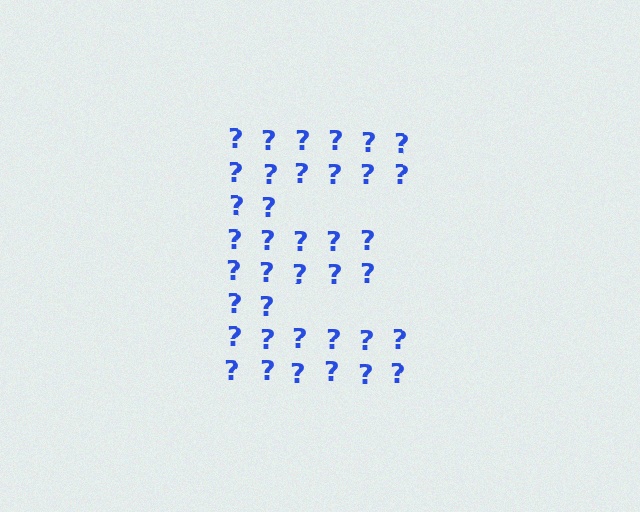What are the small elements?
The small elements are question marks.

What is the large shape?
The large shape is the letter E.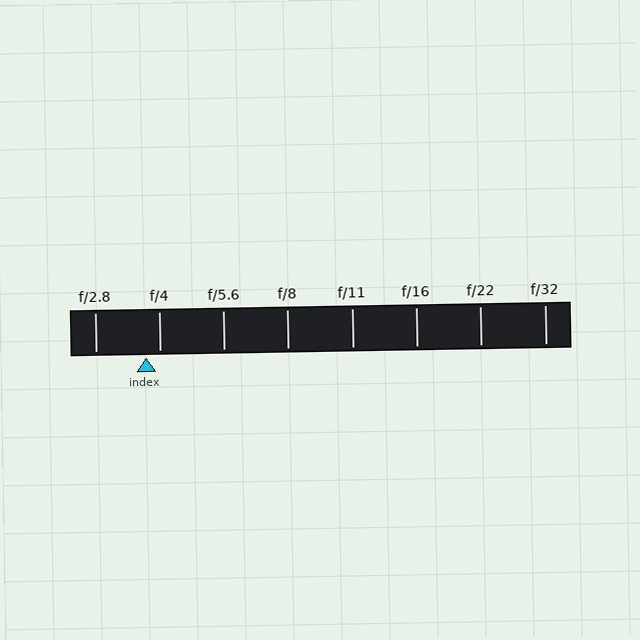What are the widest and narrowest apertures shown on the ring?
The widest aperture shown is f/2.8 and the narrowest is f/32.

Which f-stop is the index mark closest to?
The index mark is closest to f/4.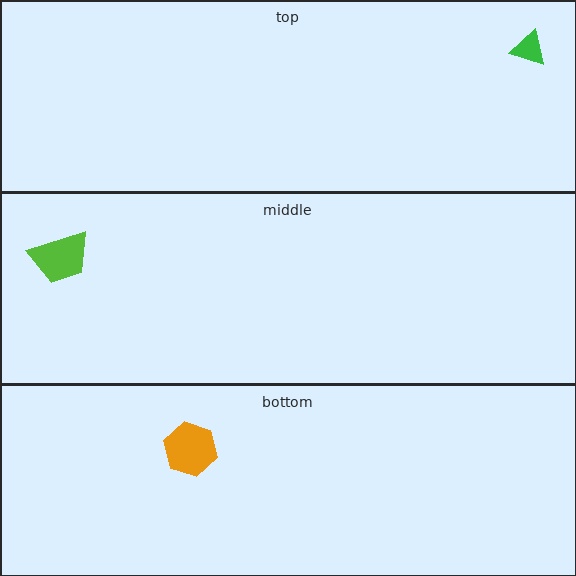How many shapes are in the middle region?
1.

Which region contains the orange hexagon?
The bottom region.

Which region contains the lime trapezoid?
The middle region.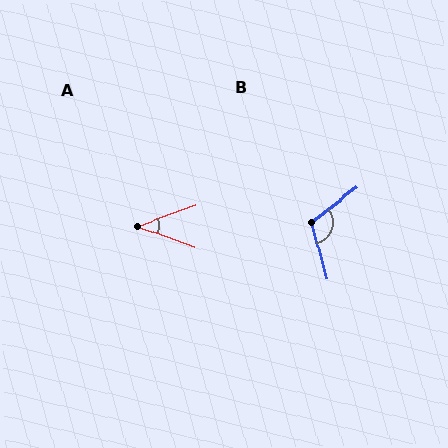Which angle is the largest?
B, at approximately 112 degrees.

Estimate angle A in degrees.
Approximately 40 degrees.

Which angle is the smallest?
A, at approximately 40 degrees.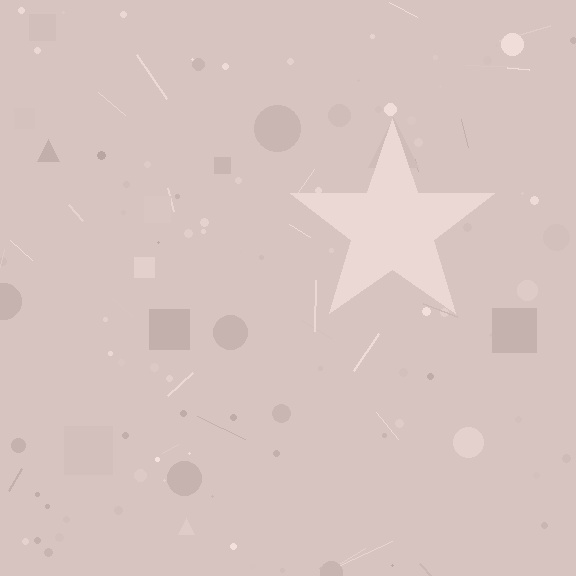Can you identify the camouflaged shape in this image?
The camouflaged shape is a star.